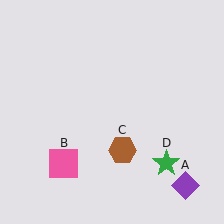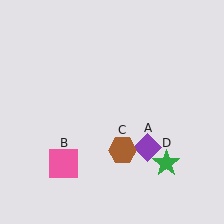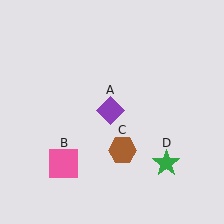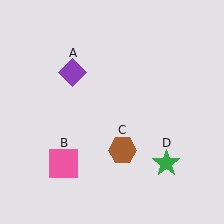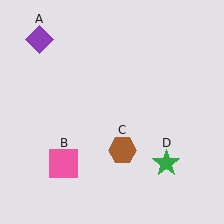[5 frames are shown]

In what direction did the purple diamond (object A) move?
The purple diamond (object A) moved up and to the left.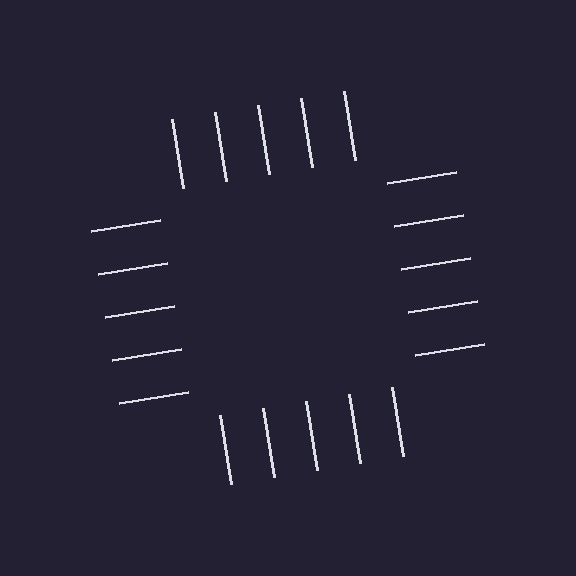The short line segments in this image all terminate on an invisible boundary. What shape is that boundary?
An illusory square — the line segments terminate on its edges but no continuous stroke is drawn.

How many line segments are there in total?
20 — 5 along each of the 4 edges.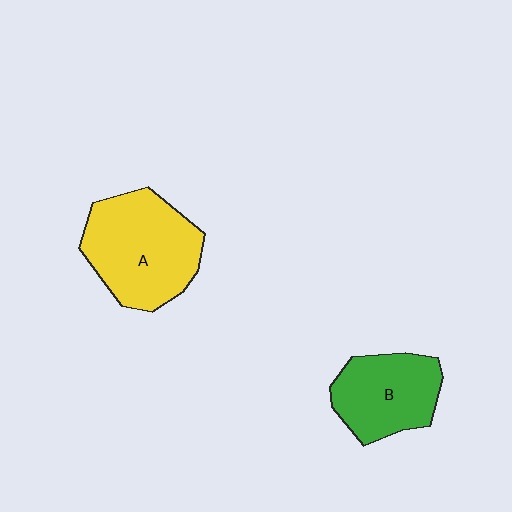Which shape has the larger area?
Shape A (yellow).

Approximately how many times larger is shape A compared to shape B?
Approximately 1.4 times.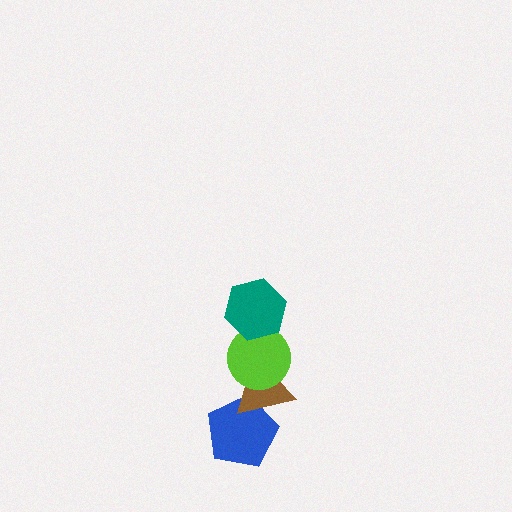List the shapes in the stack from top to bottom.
From top to bottom: the teal hexagon, the lime circle, the brown triangle, the blue pentagon.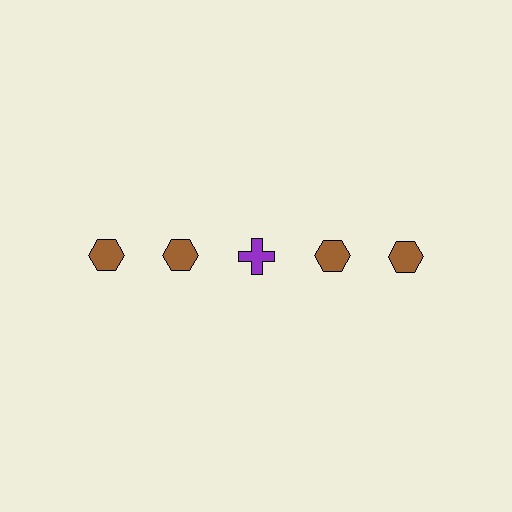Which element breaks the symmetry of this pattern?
The purple cross in the top row, center column breaks the symmetry. All other shapes are brown hexagons.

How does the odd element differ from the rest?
It differs in both color (purple instead of brown) and shape (cross instead of hexagon).